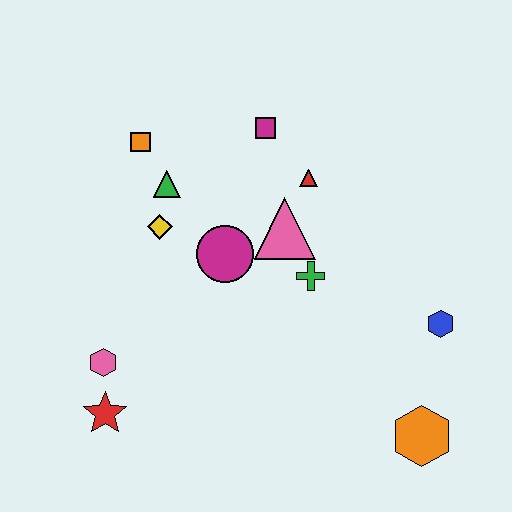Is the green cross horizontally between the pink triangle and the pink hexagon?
No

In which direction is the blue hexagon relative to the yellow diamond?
The blue hexagon is to the right of the yellow diamond.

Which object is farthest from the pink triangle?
The red star is farthest from the pink triangle.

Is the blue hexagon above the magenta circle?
No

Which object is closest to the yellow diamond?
The green triangle is closest to the yellow diamond.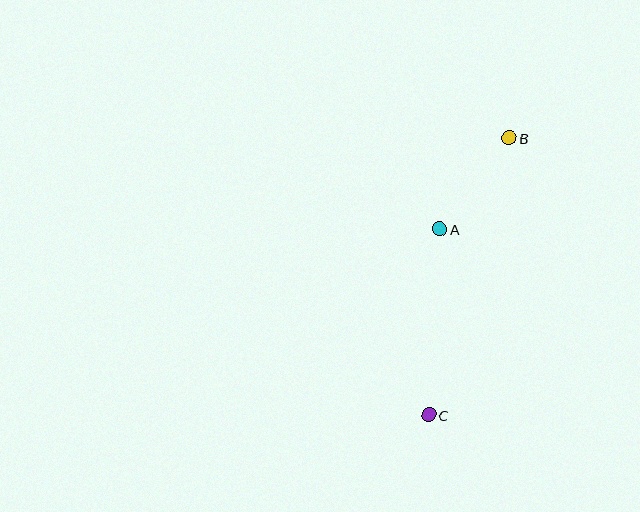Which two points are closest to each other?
Points A and B are closest to each other.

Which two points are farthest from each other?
Points B and C are farthest from each other.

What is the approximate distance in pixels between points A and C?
The distance between A and C is approximately 186 pixels.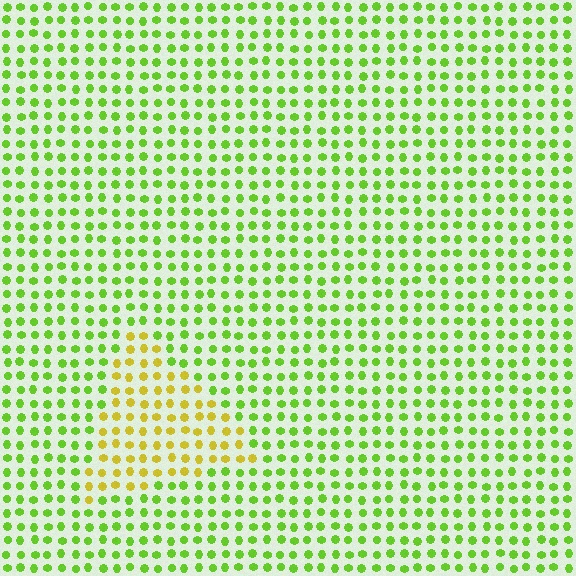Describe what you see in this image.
The image is filled with small lime elements in a uniform arrangement. A triangle-shaped region is visible where the elements are tinted to a slightly different hue, forming a subtle color boundary.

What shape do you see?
I see a triangle.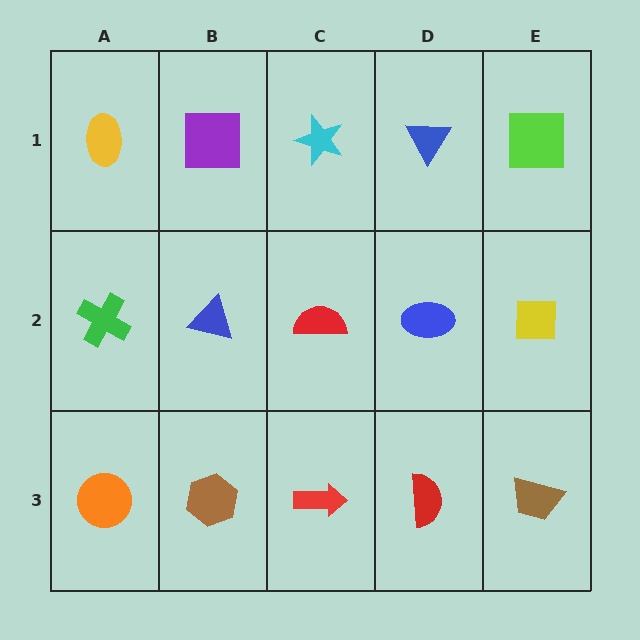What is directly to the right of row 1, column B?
A cyan star.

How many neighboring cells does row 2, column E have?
3.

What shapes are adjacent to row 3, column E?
A yellow square (row 2, column E), a red semicircle (row 3, column D).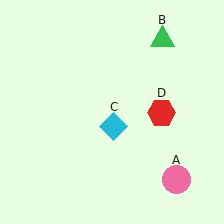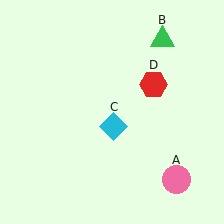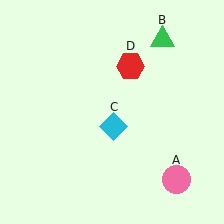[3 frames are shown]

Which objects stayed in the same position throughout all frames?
Pink circle (object A) and green triangle (object B) and cyan diamond (object C) remained stationary.